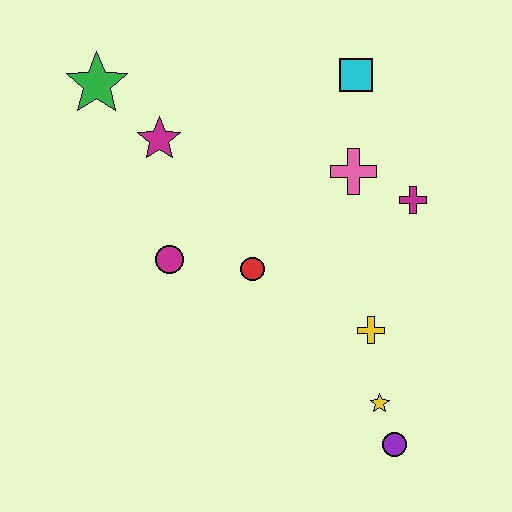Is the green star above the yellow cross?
Yes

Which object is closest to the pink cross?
The magenta cross is closest to the pink cross.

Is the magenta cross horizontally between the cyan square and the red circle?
No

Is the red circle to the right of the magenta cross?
No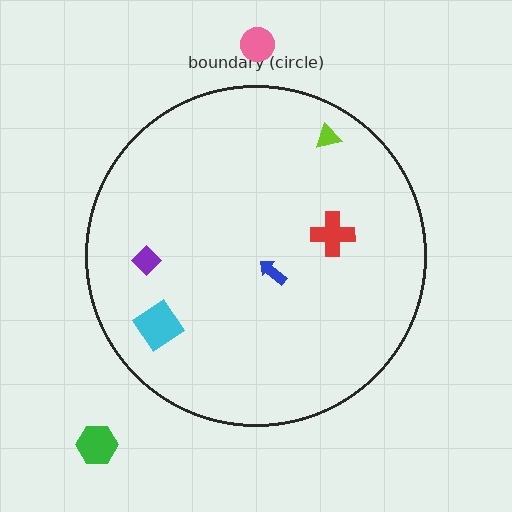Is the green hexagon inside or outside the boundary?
Outside.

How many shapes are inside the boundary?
5 inside, 2 outside.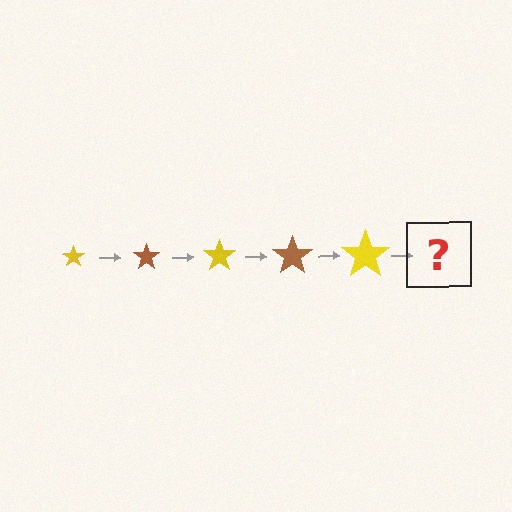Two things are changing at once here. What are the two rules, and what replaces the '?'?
The two rules are that the star grows larger each step and the color cycles through yellow and brown. The '?' should be a brown star, larger than the previous one.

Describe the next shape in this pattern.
It should be a brown star, larger than the previous one.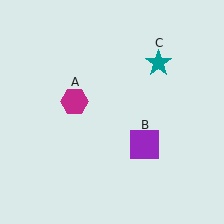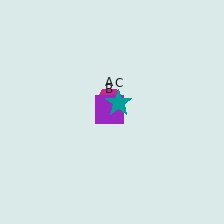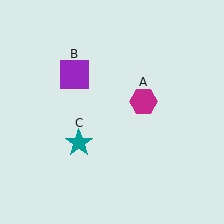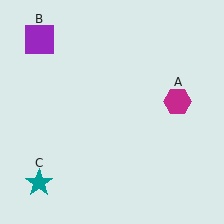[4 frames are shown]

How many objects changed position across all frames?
3 objects changed position: magenta hexagon (object A), purple square (object B), teal star (object C).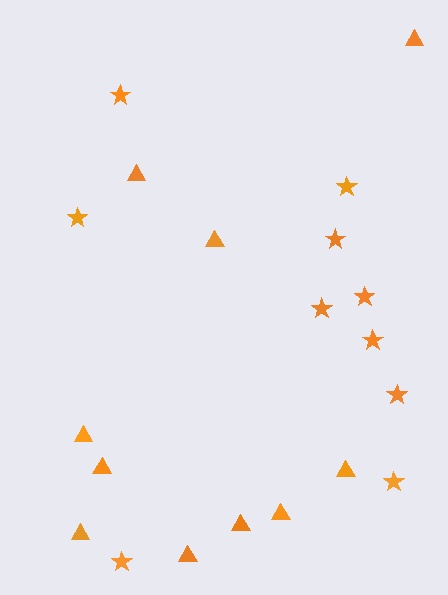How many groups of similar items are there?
There are 2 groups: one group of stars (10) and one group of triangles (10).